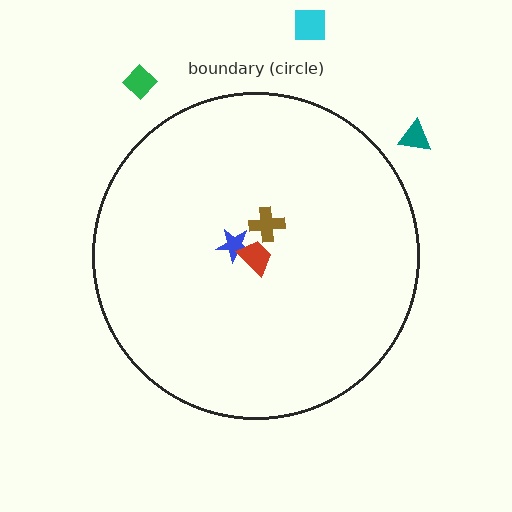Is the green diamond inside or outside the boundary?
Outside.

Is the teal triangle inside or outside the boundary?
Outside.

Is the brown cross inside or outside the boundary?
Inside.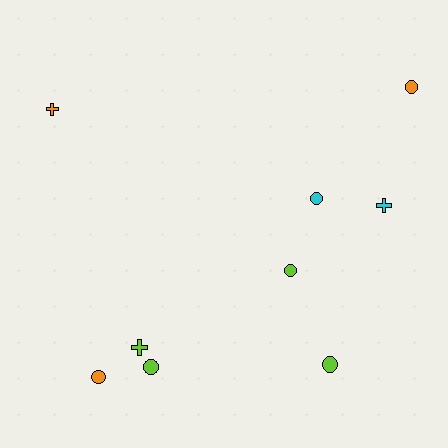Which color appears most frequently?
Lime, with 4 objects.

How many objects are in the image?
There are 9 objects.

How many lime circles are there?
There are 3 lime circles.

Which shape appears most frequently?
Circle, with 6 objects.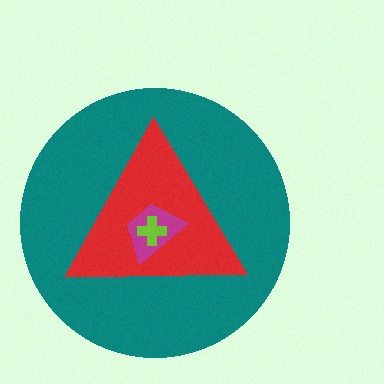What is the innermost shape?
The lime cross.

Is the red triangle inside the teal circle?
Yes.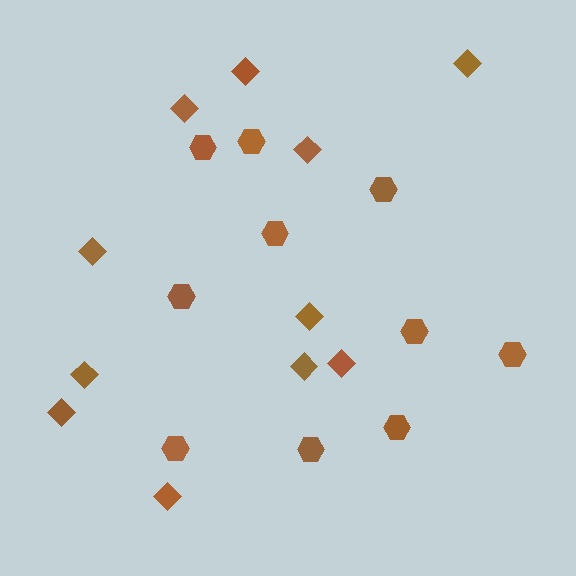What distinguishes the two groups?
There are 2 groups: one group of hexagons (10) and one group of diamonds (11).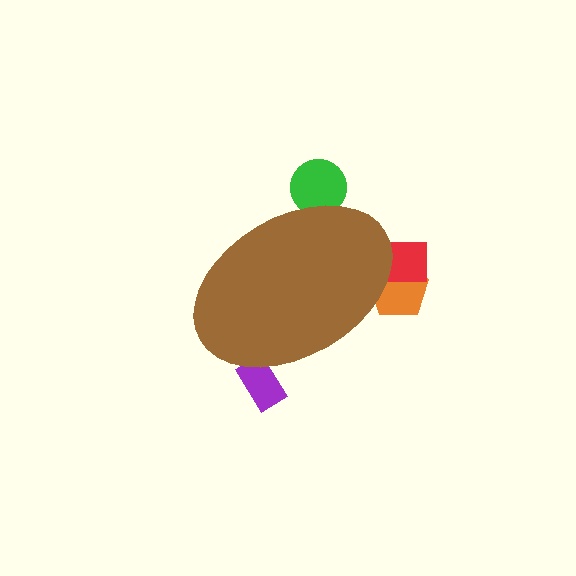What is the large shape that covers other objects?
A brown ellipse.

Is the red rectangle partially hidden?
Yes, the red rectangle is partially hidden behind the brown ellipse.